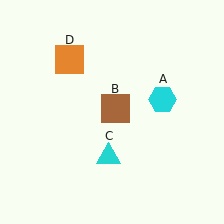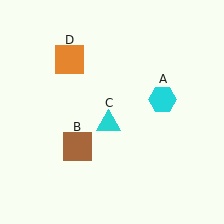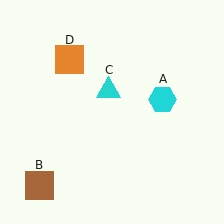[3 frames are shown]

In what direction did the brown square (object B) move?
The brown square (object B) moved down and to the left.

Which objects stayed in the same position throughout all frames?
Cyan hexagon (object A) and orange square (object D) remained stationary.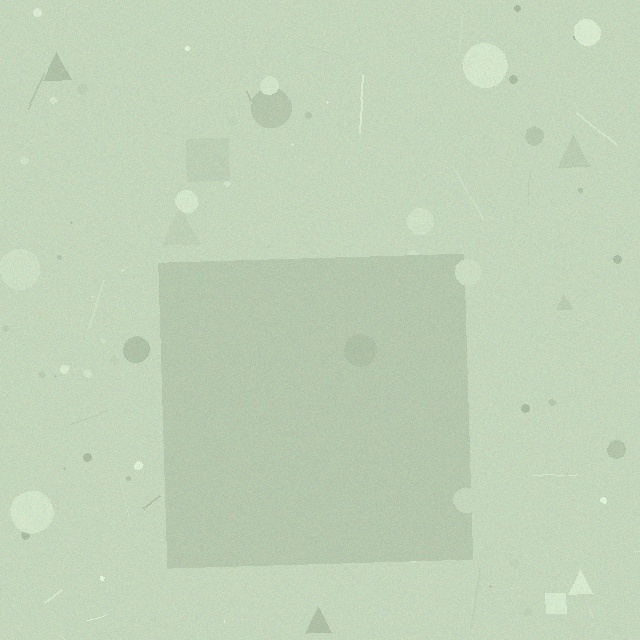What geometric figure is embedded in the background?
A square is embedded in the background.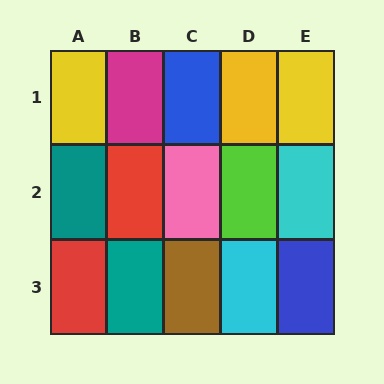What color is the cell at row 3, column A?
Red.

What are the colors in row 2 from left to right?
Teal, red, pink, lime, cyan.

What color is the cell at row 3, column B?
Teal.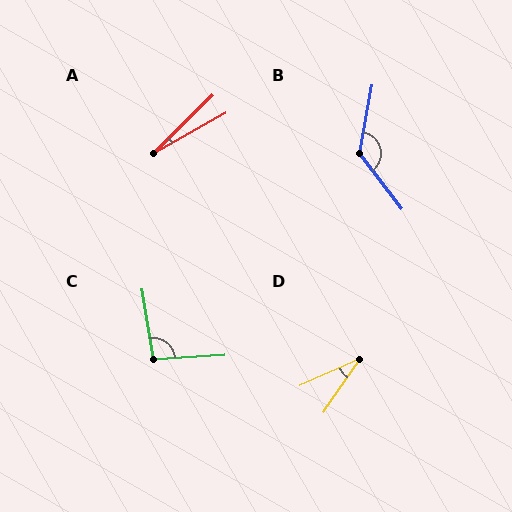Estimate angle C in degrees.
Approximately 96 degrees.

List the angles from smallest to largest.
A (15°), D (32°), C (96°), B (132°).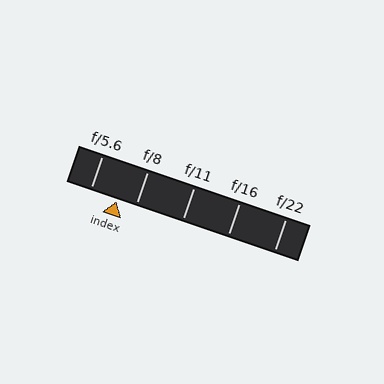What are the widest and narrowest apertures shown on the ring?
The widest aperture shown is f/5.6 and the narrowest is f/22.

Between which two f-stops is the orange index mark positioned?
The index mark is between f/5.6 and f/8.